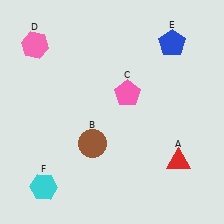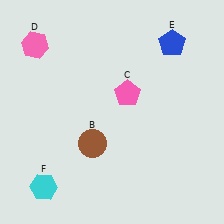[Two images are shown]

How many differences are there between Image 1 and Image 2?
There is 1 difference between the two images.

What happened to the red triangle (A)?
The red triangle (A) was removed in Image 2. It was in the bottom-right area of Image 1.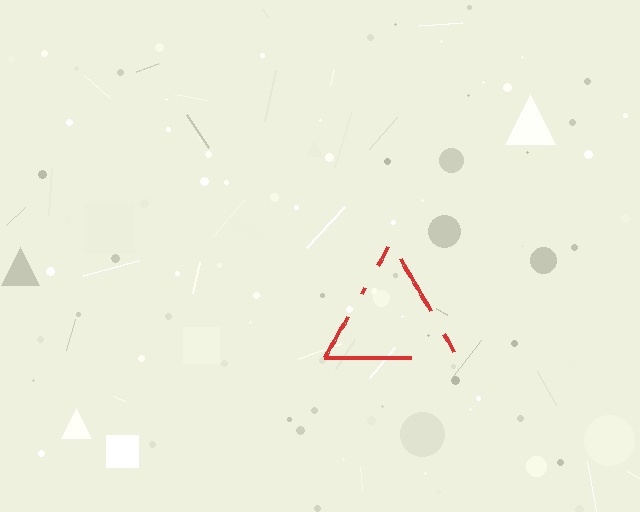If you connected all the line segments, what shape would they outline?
They would outline a triangle.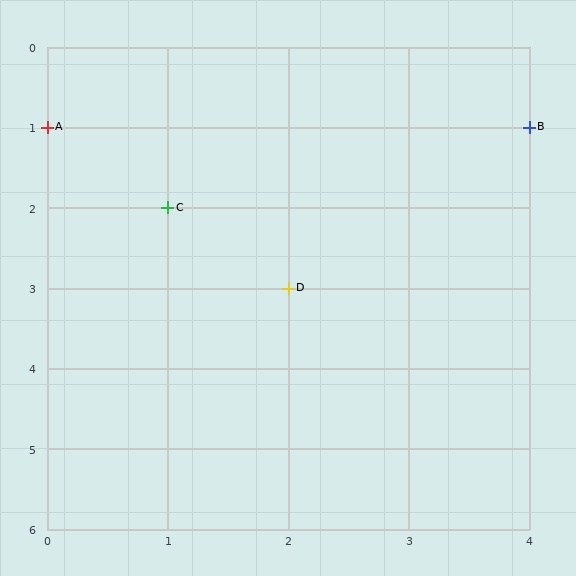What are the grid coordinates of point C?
Point C is at grid coordinates (1, 2).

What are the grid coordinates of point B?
Point B is at grid coordinates (4, 1).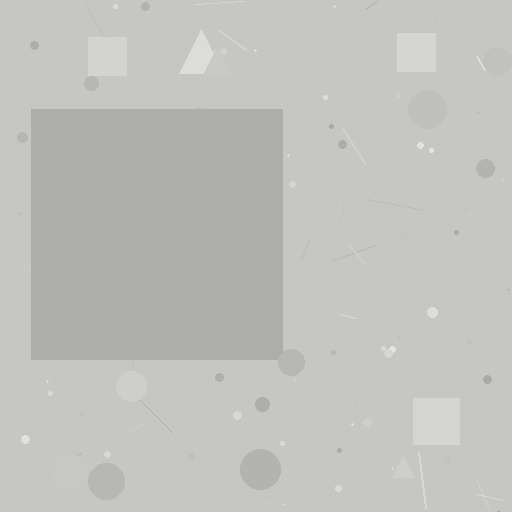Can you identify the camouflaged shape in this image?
The camouflaged shape is a square.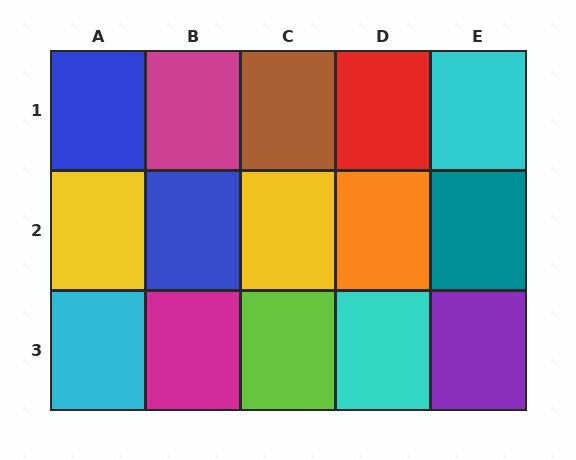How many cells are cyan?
3 cells are cyan.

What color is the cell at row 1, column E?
Cyan.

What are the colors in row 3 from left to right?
Cyan, magenta, lime, cyan, purple.